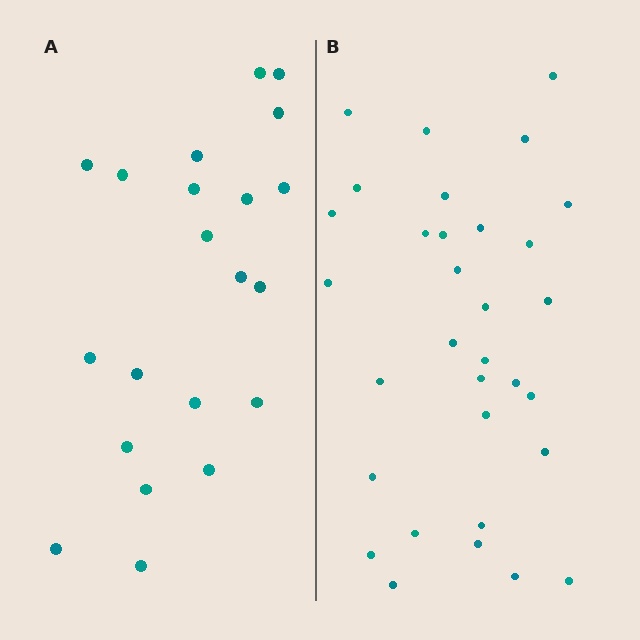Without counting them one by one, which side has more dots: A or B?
Region B (the right region) has more dots.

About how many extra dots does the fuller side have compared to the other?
Region B has roughly 12 or so more dots than region A.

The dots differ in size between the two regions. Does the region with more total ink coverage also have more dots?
No. Region A has more total ink coverage because its dots are larger, but region B actually contains more individual dots. Total area can be misleading — the number of items is what matters here.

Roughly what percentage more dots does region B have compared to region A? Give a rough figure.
About 50% more.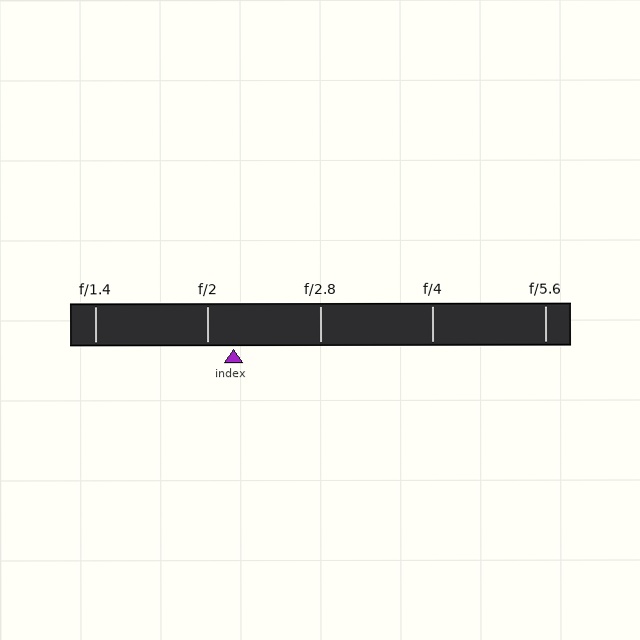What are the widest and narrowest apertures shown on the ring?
The widest aperture shown is f/1.4 and the narrowest is f/5.6.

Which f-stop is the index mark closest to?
The index mark is closest to f/2.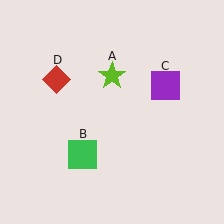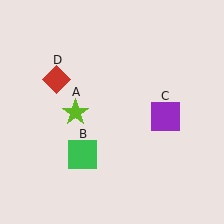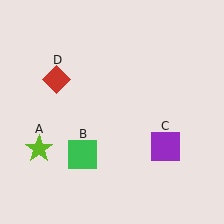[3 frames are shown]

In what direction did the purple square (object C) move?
The purple square (object C) moved down.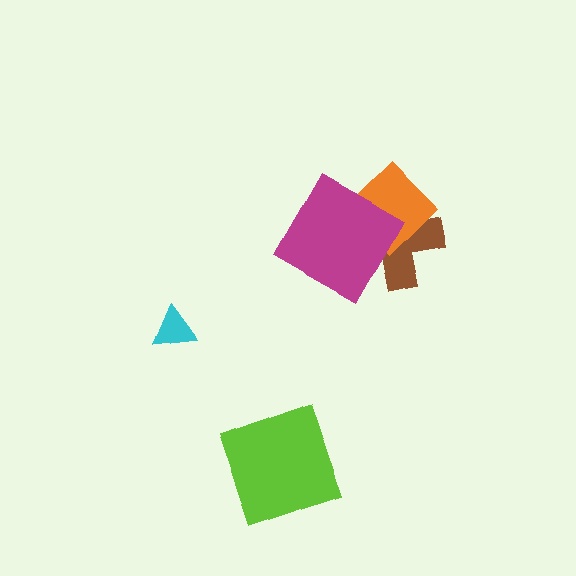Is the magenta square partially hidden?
No, no other shape covers it.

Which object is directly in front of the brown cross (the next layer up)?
The orange diamond is directly in front of the brown cross.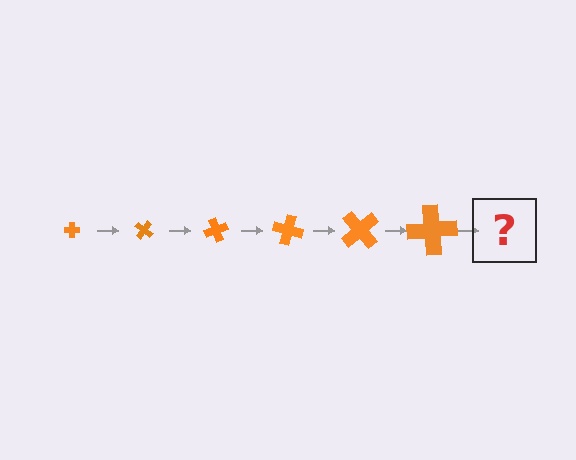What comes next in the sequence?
The next element should be a cross, larger than the previous one and rotated 210 degrees from the start.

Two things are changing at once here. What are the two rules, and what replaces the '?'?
The two rules are that the cross grows larger each step and it rotates 35 degrees each step. The '?' should be a cross, larger than the previous one and rotated 210 degrees from the start.